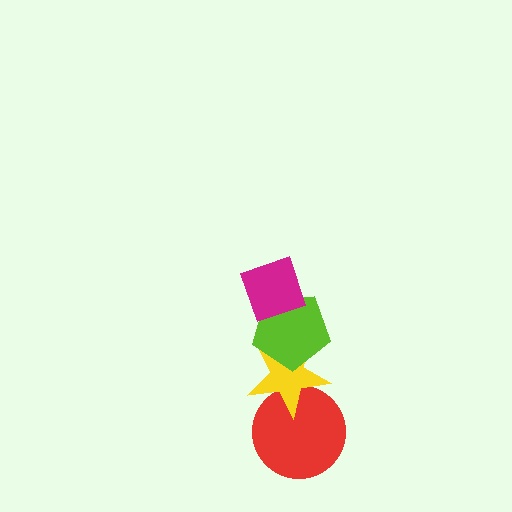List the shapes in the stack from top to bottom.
From top to bottom: the magenta diamond, the lime pentagon, the yellow star, the red circle.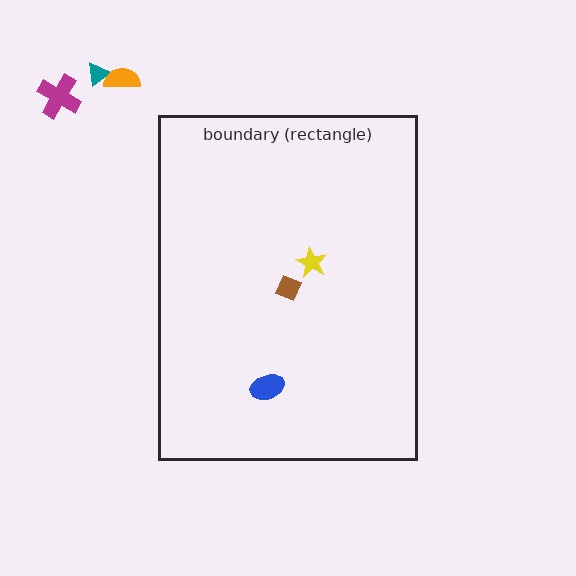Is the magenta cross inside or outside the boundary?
Outside.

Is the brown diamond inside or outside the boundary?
Inside.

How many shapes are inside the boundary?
3 inside, 3 outside.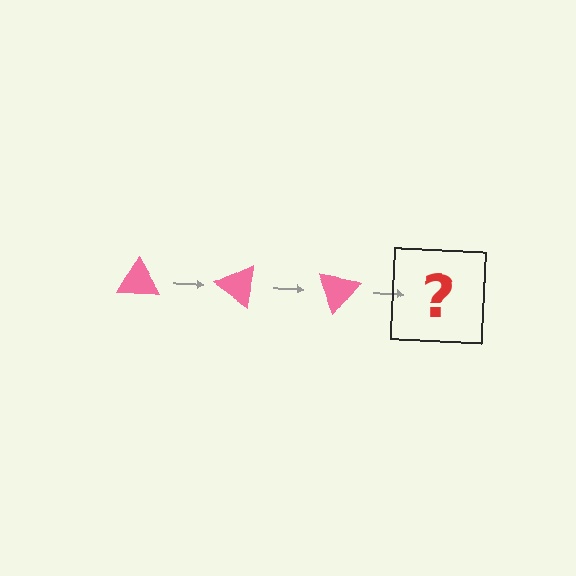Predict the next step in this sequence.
The next step is a pink triangle rotated 105 degrees.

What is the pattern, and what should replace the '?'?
The pattern is that the triangle rotates 35 degrees each step. The '?' should be a pink triangle rotated 105 degrees.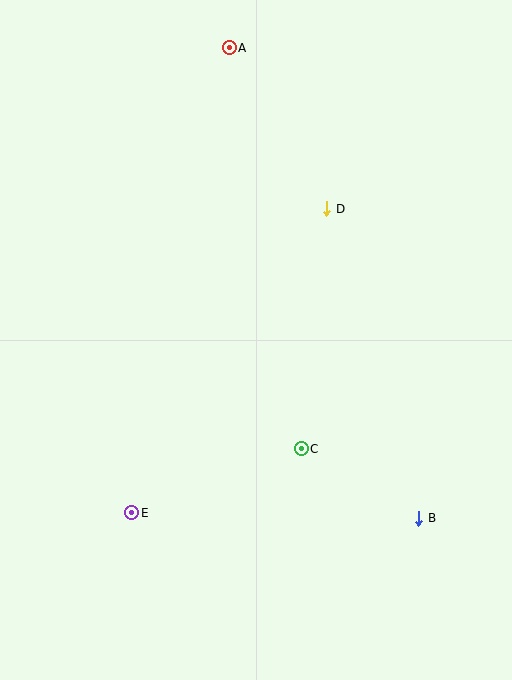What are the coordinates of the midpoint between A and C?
The midpoint between A and C is at (265, 248).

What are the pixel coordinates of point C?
Point C is at (301, 449).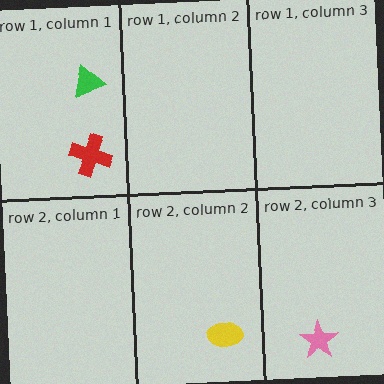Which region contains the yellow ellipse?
The row 2, column 2 region.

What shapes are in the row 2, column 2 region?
The yellow ellipse.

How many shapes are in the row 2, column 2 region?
1.